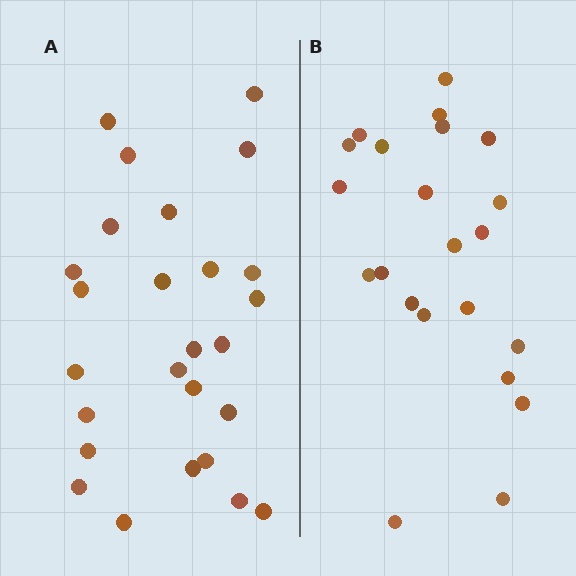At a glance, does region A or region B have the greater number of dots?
Region A (the left region) has more dots.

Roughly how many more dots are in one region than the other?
Region A has about 4 more dots than region B.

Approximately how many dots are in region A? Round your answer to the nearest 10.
About 30 dots. (The exact count is 26, which rounds to 30.)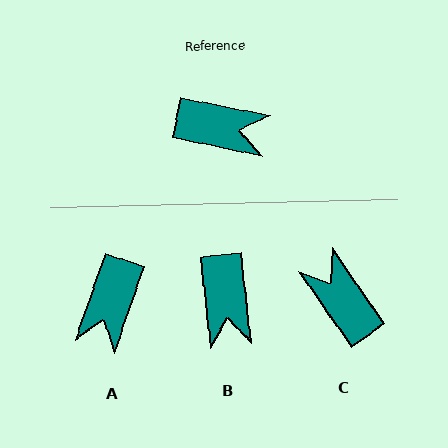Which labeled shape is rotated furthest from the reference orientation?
C, about 137 degrees away.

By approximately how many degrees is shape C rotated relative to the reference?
Approximately 137 degrees counter-clockwise.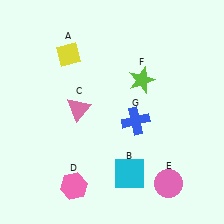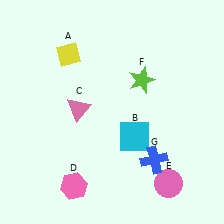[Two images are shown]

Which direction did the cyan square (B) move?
The cyan square (B) moved up.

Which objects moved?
The objects that moved are: the cyan square (B), the blue cross (G).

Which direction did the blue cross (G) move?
The blue cross (G) moved down.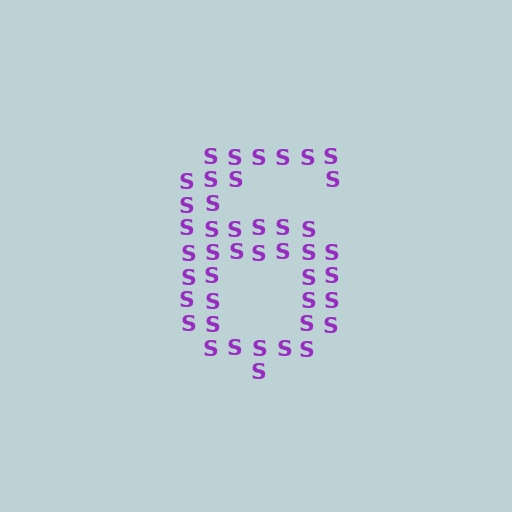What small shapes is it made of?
It is made of small letter S's.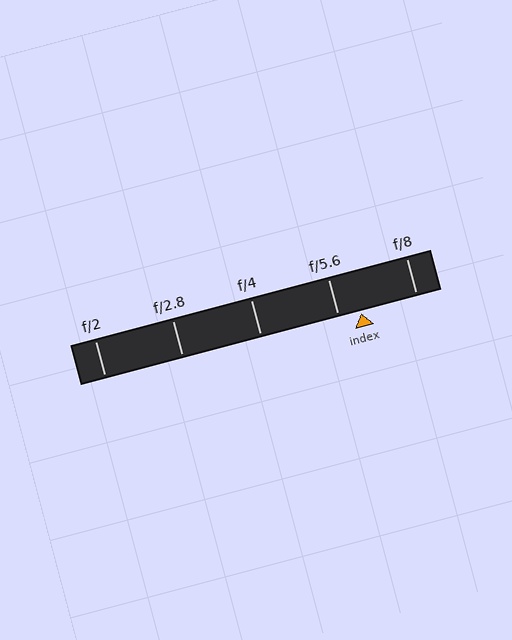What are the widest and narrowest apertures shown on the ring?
The widest aperture shown is f/2 and the narrowest is f/8.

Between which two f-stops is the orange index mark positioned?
The index mark is between f/5.6 and f/8.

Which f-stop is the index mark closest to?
The index mark is closest to f/5.6.